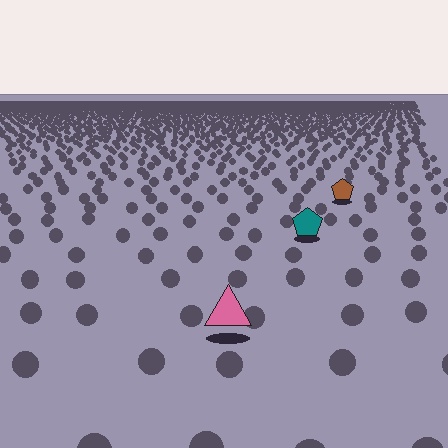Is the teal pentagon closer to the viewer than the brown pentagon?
Yes. The teal pentagon is closer — you can tell from the texture gradient: the ground texture is coarser near it.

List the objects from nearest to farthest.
From nearest to farthest: the pink triangle, the teal pentagon, the brown pentagon.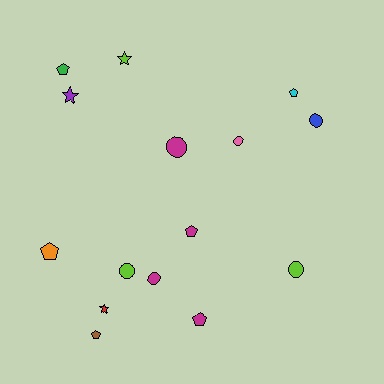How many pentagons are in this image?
There are 6 pentagons.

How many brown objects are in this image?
There is 1 brown object.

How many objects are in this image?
There are 15 objects.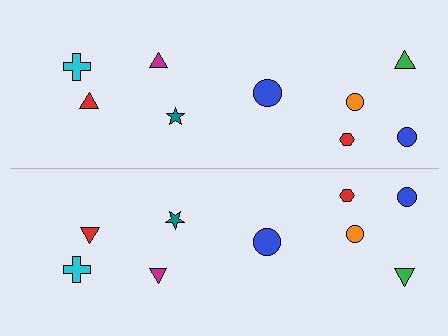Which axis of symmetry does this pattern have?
The pattern has a horizontal axis of symmetry running through the center of the image.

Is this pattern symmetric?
Yes, this pattern has bilateral (reflection) symmetry.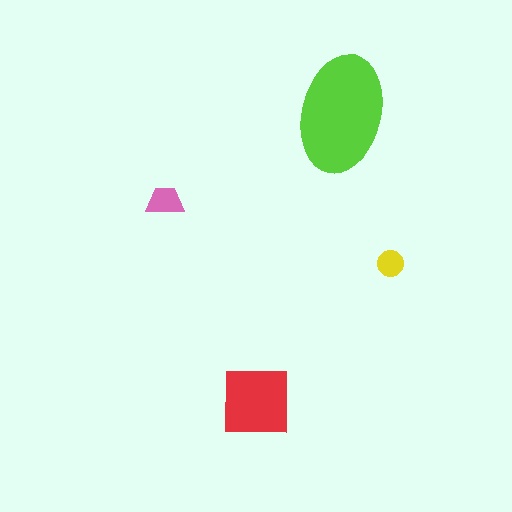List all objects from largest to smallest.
The lime ellipse, the red square, the pink trapezoid, the yellow circle.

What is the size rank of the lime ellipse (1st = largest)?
1st.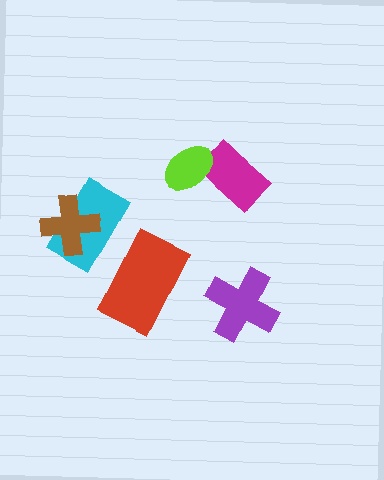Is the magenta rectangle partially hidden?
Yes, it is partially covered by another shape.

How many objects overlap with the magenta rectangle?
1 object overlaps with the magenta rectangle.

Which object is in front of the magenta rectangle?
The lime ellipse is in front of the magenta rectangle.